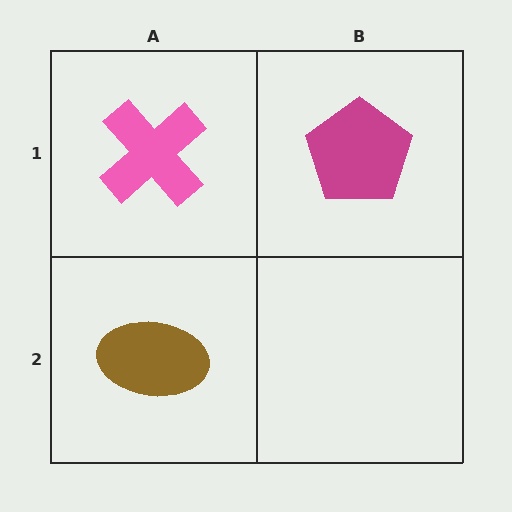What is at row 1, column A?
A pink cross.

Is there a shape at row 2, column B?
No, that cell is empty.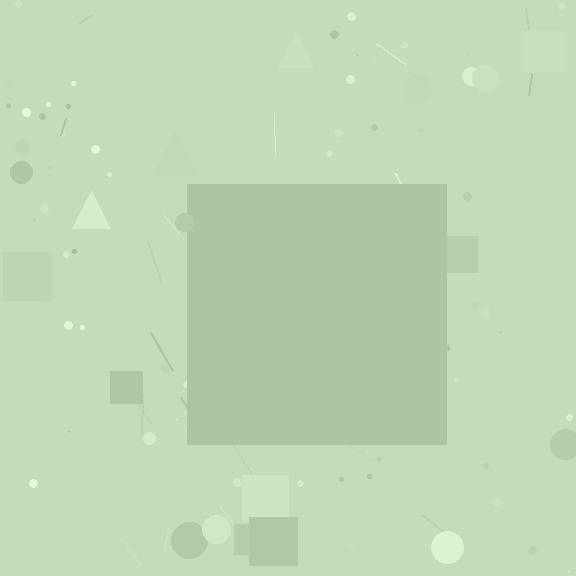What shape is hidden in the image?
A square is hidden in the image.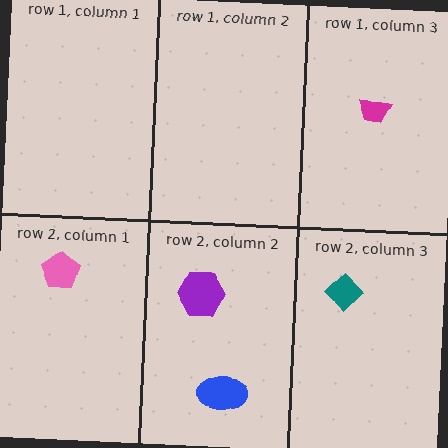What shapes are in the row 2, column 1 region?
The pink pentagon.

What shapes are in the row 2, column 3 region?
The teal diamond.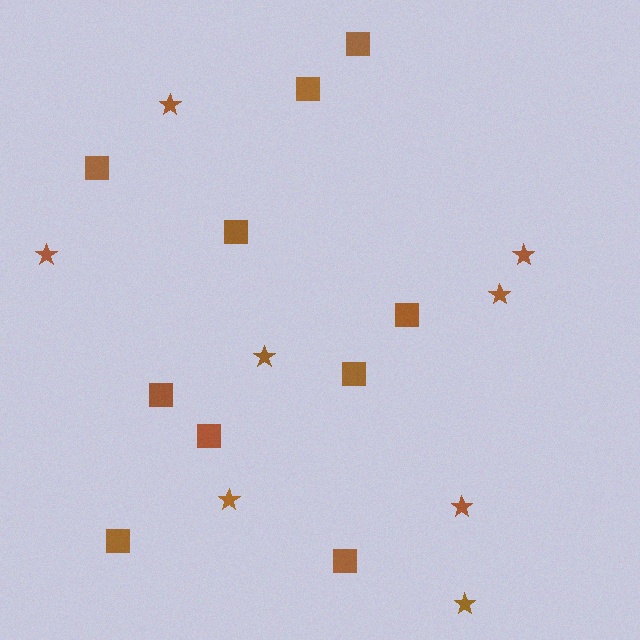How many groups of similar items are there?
There are 2 groups: one group of squares (10) and one group of stars (8).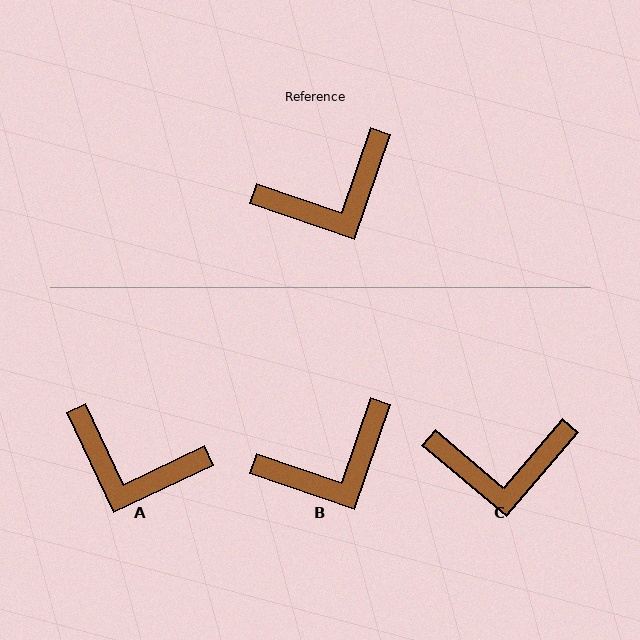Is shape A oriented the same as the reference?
No, it is off by about 46 degrees.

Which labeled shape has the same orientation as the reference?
B.